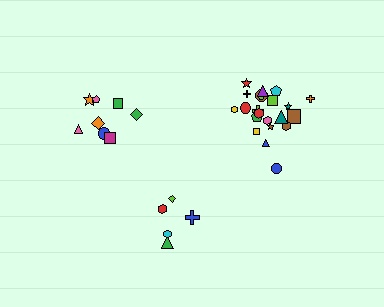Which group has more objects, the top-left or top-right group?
The top-right group.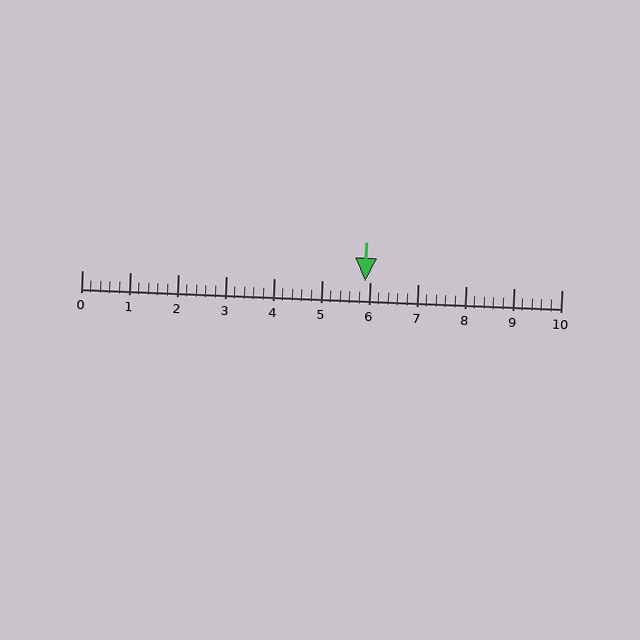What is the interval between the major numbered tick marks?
The major tick marks are spaced 1 units apart.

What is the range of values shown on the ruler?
The ruler shows values from 0 to 10.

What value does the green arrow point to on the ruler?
The green arrow points to approximately 5.9.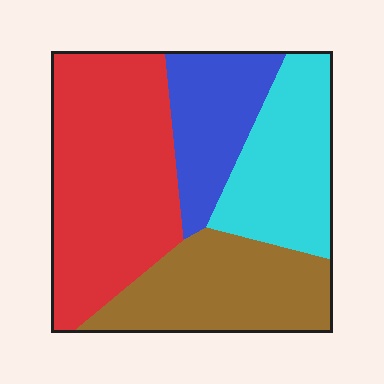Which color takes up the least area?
Blue, at roughly 15%.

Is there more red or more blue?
Red.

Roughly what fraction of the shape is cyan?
Cyan covers around 20% of the shape.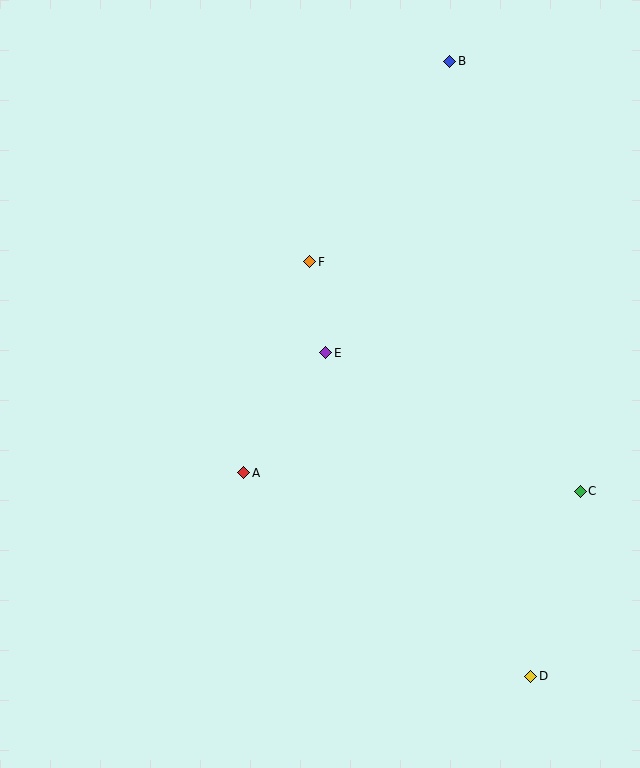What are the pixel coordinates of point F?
Point F is at (310, 262).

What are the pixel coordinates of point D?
Point D is at (531, 676).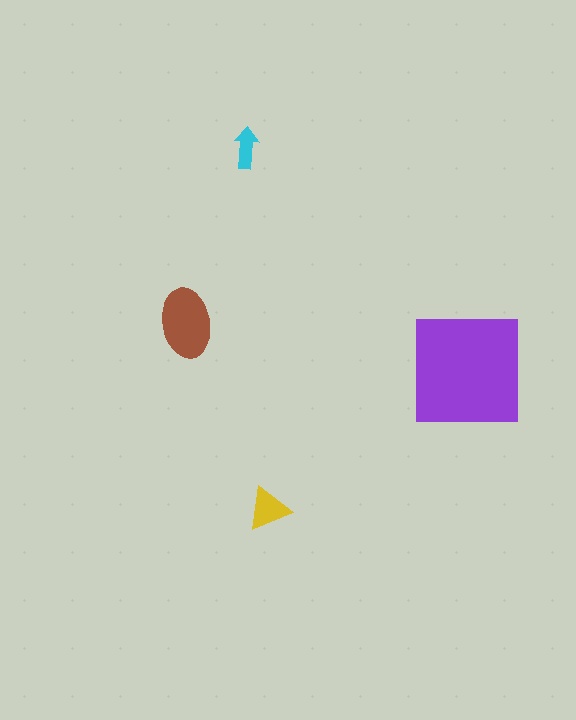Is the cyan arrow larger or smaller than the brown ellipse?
Smaller.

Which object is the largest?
The purple square.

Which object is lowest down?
The yellow triangle is bottommost.